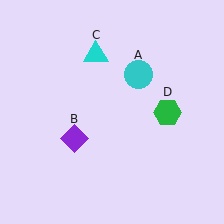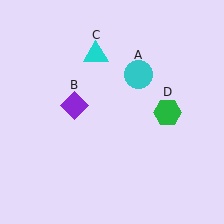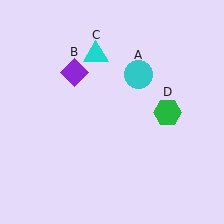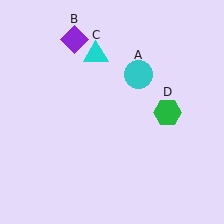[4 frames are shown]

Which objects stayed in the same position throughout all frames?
Cyan circle (object A) and cyan triangle (object C) and green hexagon (object D) remained stationary.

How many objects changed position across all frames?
1 object changed position: purple diamond (object B).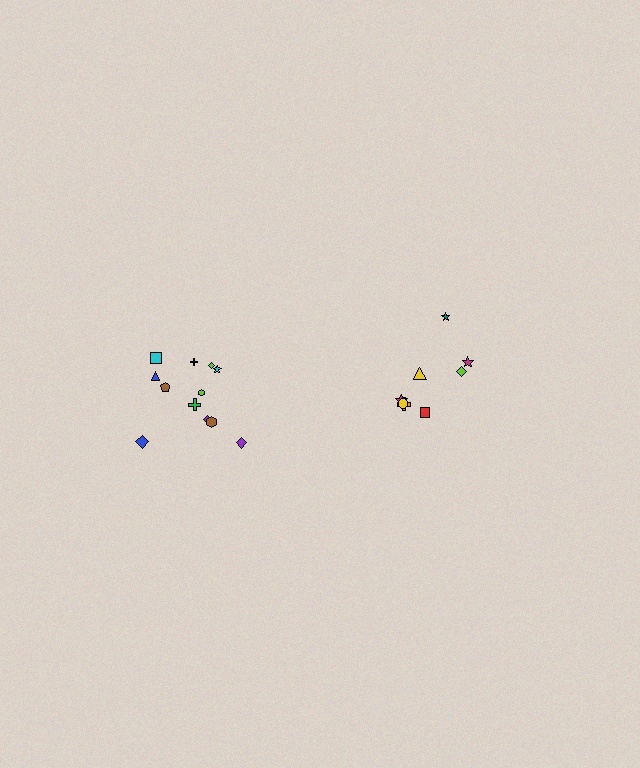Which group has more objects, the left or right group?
The left group.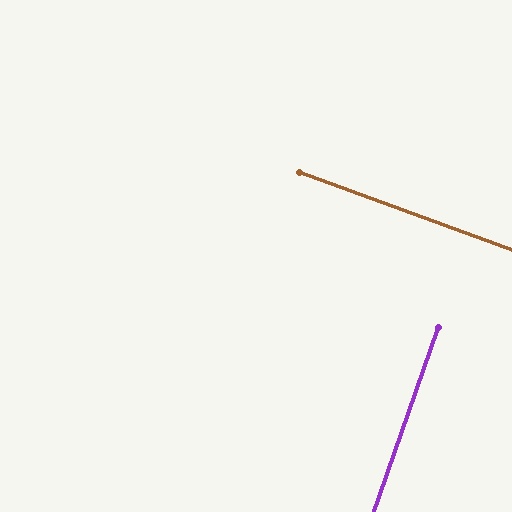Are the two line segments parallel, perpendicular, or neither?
Perpendicular — they meet at approximately 89°.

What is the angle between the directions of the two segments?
Approximately 89 degrees.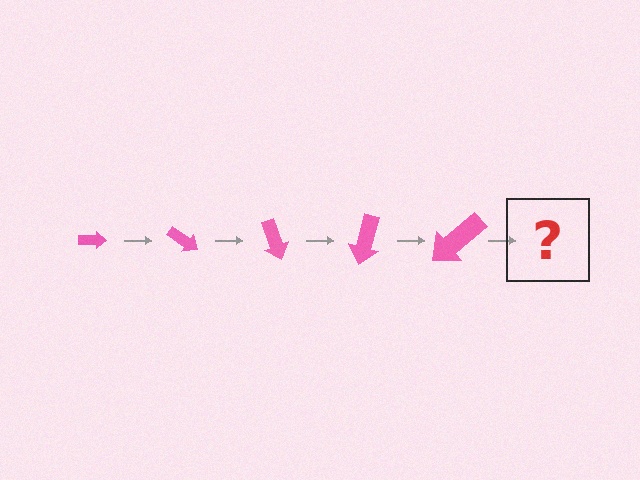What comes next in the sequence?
The next element should be an arrow, larger than the previous one and rotated 175 degrees from the start.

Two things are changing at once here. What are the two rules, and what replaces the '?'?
The two rules are that the arrow grows larger each step and it rotates 35 degrees each step. The '?' should be an arrow, larger than the previous one and rotated 175 degrees from the start.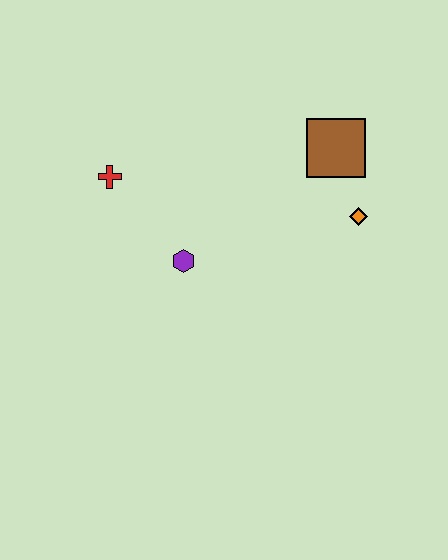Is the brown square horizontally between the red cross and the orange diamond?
Yes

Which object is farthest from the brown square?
The red cross is farthest from the brown square.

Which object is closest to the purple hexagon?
The red cross is closest to the purple hexagon.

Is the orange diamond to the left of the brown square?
No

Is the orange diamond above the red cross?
No